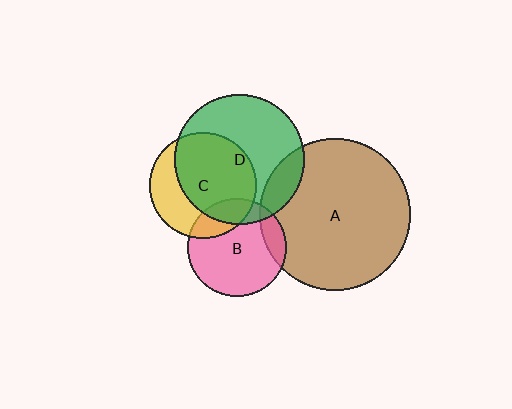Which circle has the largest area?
Circle A (brown).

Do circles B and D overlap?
Yes.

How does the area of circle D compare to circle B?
Approximately 1.7 times.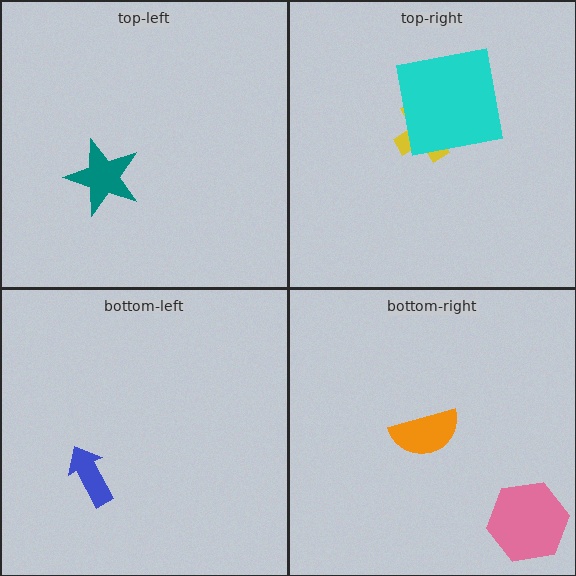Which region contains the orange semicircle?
The bottom-right region.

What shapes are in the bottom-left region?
The blue arrow.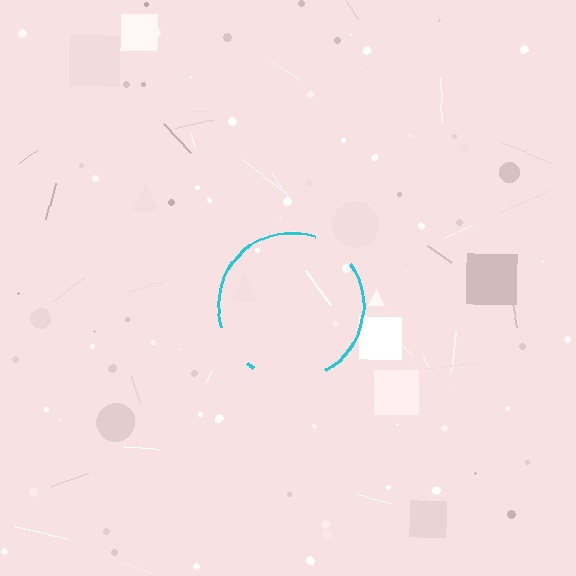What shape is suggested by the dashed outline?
The dashed outline suggests a circle.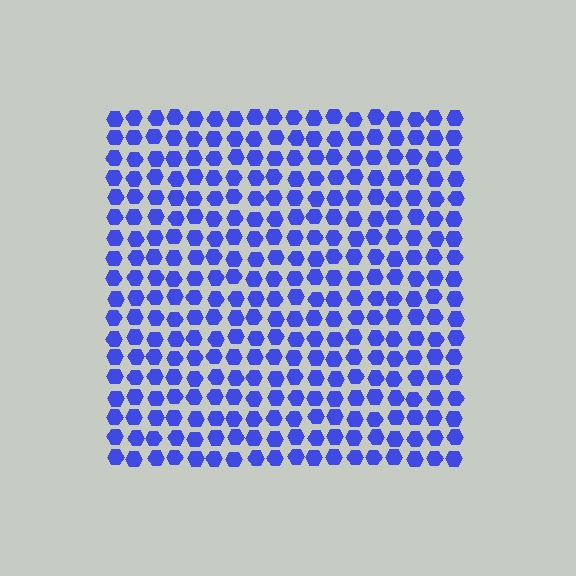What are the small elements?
The small elements are hexagons.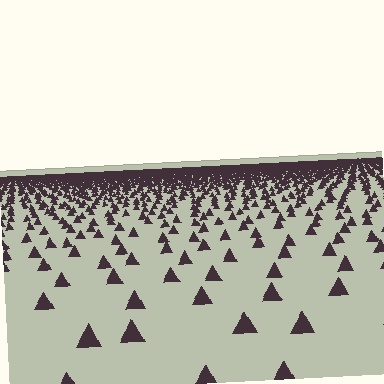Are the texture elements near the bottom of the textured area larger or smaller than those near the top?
Larger. Near the bottom, elements are closer to the viewer and appear at a bigger on-screen size.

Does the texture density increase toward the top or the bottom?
Density increases toward the top.